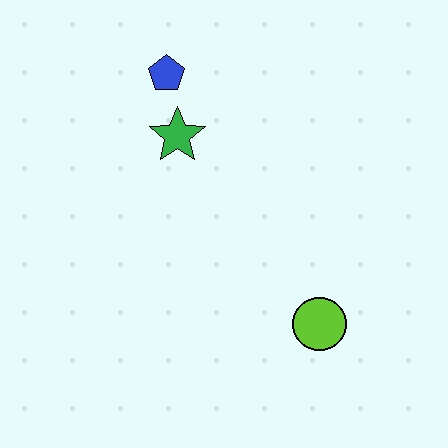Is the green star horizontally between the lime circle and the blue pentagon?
Yes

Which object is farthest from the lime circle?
The blue pentagon is farthest from the lime circle.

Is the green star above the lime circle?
Yes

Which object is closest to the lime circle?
The green star is closest to the lime circle.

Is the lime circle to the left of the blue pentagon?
No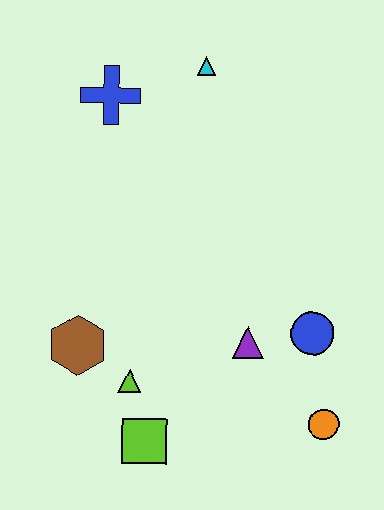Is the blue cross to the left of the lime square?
Yes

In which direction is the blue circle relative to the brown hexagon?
The blue circle is to the right of the brown hexagon.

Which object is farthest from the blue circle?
The blue cross is farthest from the blue circle.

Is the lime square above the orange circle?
No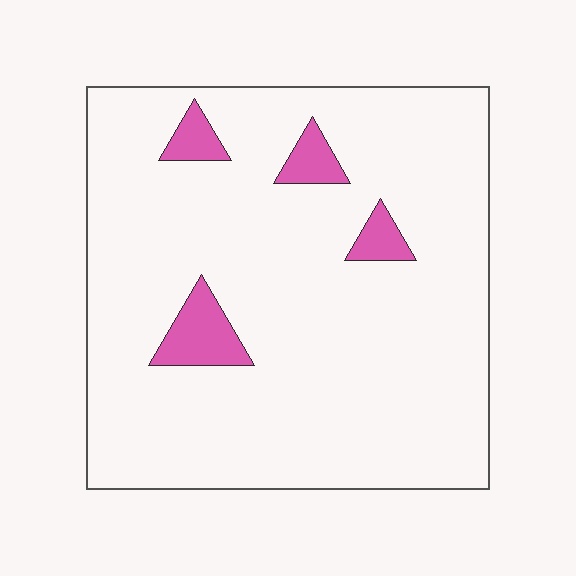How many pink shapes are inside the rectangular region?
4.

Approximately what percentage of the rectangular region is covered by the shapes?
Approximately 10%.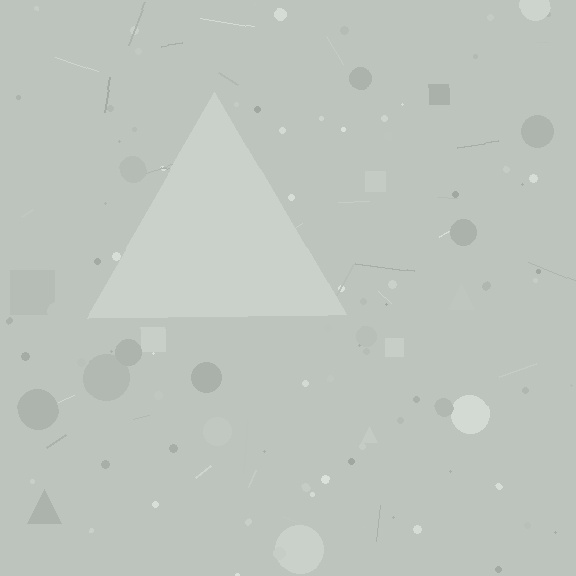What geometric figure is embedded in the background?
A triangle is embedded in the background.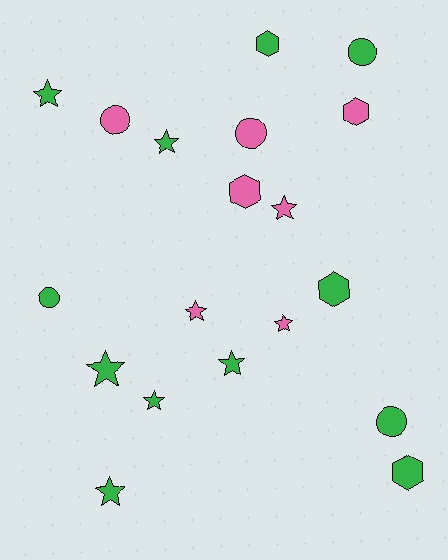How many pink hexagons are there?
There are 2 pink hexagons.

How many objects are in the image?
There are 19 objects.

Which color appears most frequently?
Green, with 12 objects.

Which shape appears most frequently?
Star, with 9 objects.